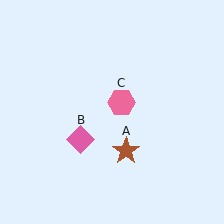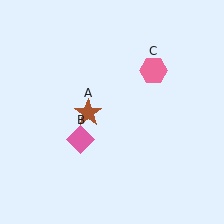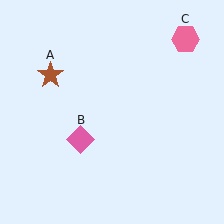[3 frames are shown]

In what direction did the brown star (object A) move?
The brown star (object A) moved up and to the left.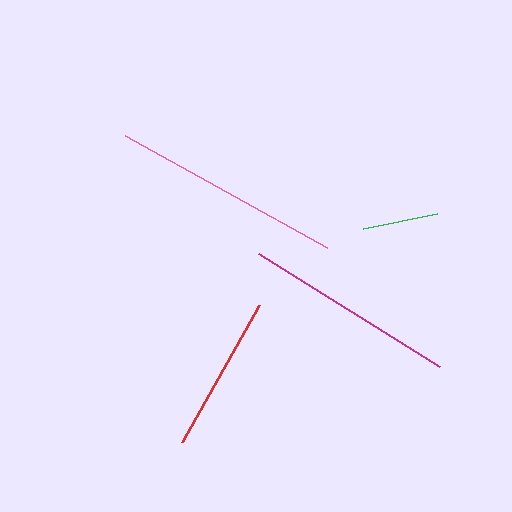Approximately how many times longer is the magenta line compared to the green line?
The magenta line is approximately 2.8 times the length of the green line.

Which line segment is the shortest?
The green line is the shortest at approximately 76 pixels.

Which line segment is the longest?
The pink line is the longest at approximately 231 pixels.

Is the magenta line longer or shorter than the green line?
The magenta line is longer than the green line.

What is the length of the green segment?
The green segment is approximately 76 pixels long.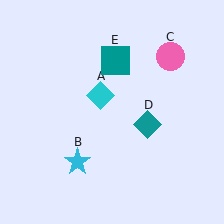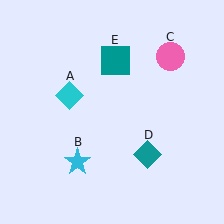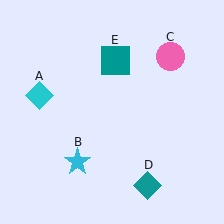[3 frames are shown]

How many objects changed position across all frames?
2 objects changed position: cyan diamond (object A), teal diamond (object D).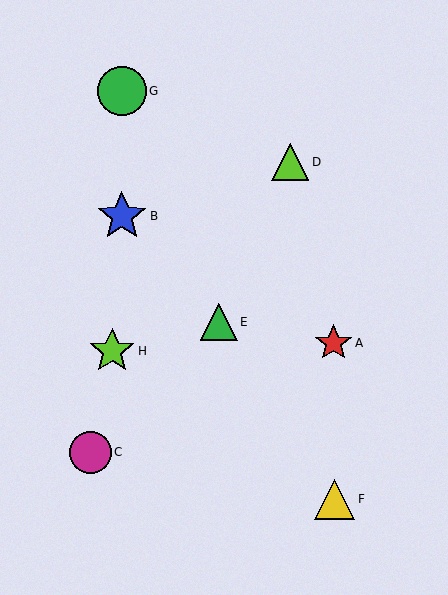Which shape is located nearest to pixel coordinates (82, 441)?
The magenta circle (labeled C) at (90, 452) is nearest to that location.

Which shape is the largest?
The blue star (labeled B) is the largest.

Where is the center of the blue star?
The center of the blue star is at (122, 216).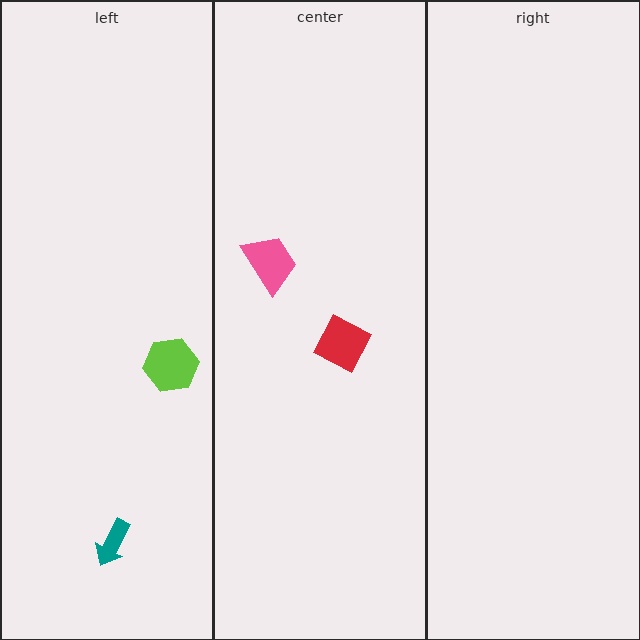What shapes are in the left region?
The teal arrow, the lime hexagon.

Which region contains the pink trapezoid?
The center region.